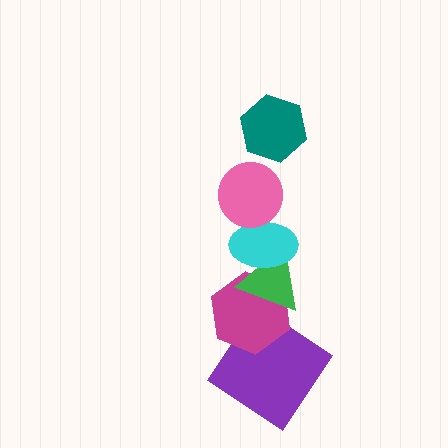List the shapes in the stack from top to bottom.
From top to bottom: the teal hexagon, the pink circle, the cyan ellipse, the green triangle, the magenta hexagon, the purple diamond.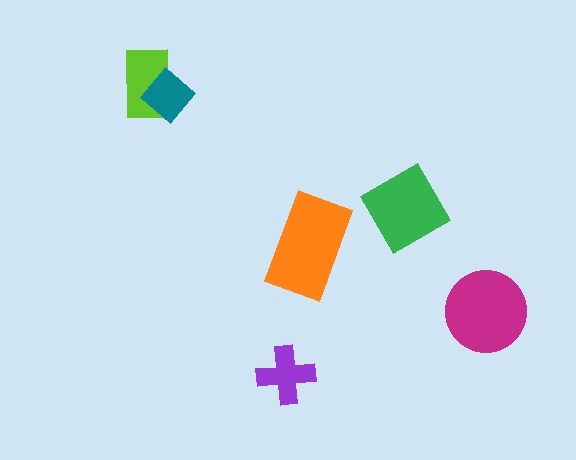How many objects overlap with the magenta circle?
0 objects overlap with the magenta circle.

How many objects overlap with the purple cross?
0 objects overlap with the purple cross.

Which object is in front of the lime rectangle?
The teal diamond is in front of the lime rectangle.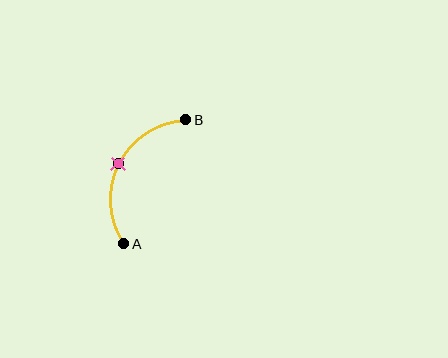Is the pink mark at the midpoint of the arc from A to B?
Yes. The pink mark lies on the arc at equal arc-length from both A and B — it is the arc midpoint.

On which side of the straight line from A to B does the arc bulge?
The arc bulges to the left of the straight line connecting A and B.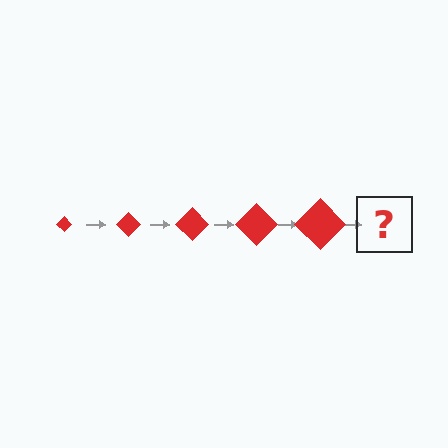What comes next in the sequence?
The next element should be a red diamond, larger than the previous one.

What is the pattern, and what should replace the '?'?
The pattern is that the diamond gets progressively larger each step. The '?' should be a red diamond, larger than the previous one.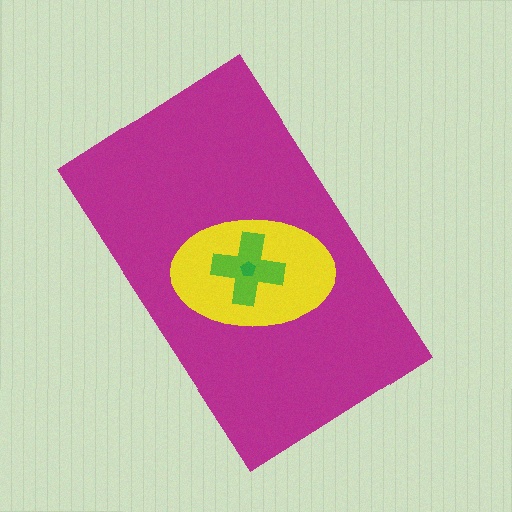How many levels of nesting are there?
4.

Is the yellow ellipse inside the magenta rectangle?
Yes.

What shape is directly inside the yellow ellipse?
The lime cross.